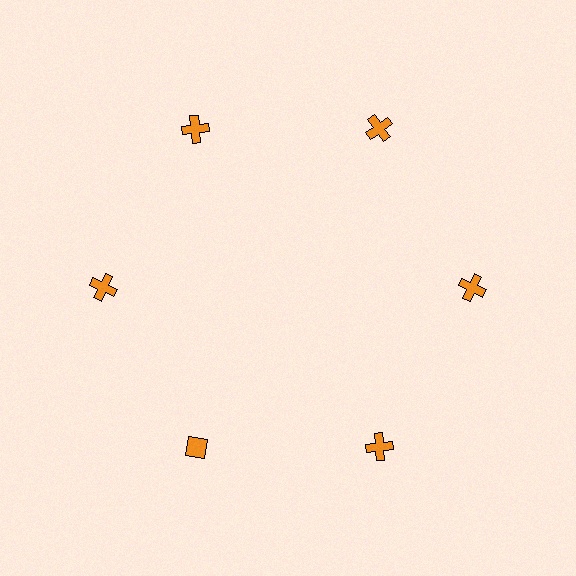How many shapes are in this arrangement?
There are 6 shapes arranged in a ring pattern.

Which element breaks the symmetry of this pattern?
The orange diamond at roughly the 7 o'clock position breaks the symmetry. All other shapes are orange crosses.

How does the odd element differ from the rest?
It has a different shape: diamond instead of cross.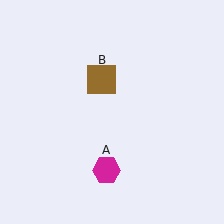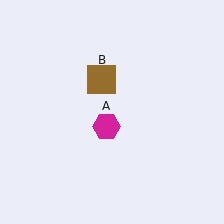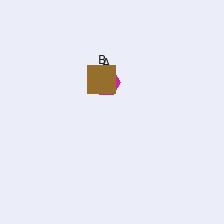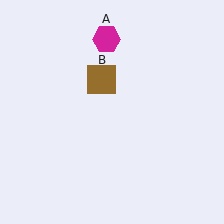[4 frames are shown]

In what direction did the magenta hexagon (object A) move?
The magenta hexagon (object A) moved up.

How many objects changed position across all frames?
1 object changed position: magenta hexagon (object A).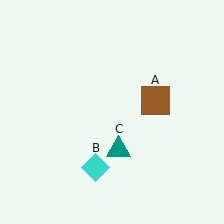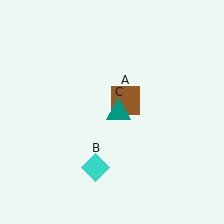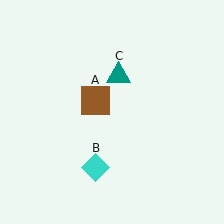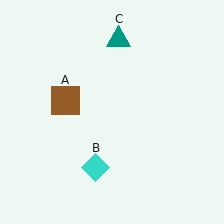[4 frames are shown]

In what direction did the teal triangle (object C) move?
The teal triangle (object C) moved up.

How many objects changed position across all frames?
2 objects changed position: brown square (object A), teal triangle (object C).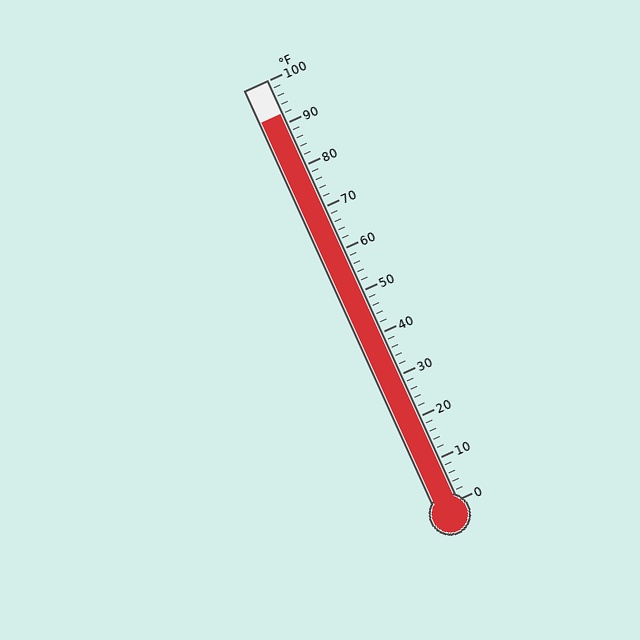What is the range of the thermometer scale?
The thermometer scale ranges from 0°F to 100°F.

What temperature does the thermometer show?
The thermometer shows approximately 92°F.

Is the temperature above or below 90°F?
The temperature is above 90°F.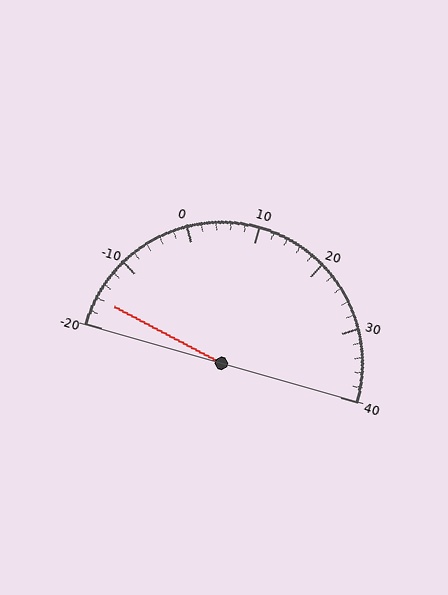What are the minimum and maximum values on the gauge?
The gauge ranges from -20 to 40.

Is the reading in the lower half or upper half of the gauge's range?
The reading is in the lower half of the range (-20 to 40).